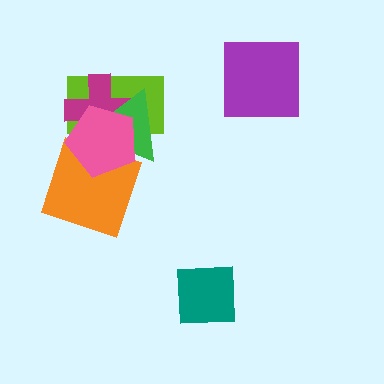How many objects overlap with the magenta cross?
3 objects overlap with the magenta cross.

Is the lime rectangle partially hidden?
Yes, it is partially covered by another shape.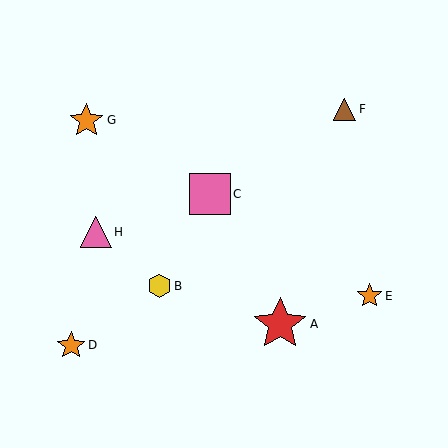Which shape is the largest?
The red star (labeled A) is the largest.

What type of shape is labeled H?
Shape H is a pink triangle.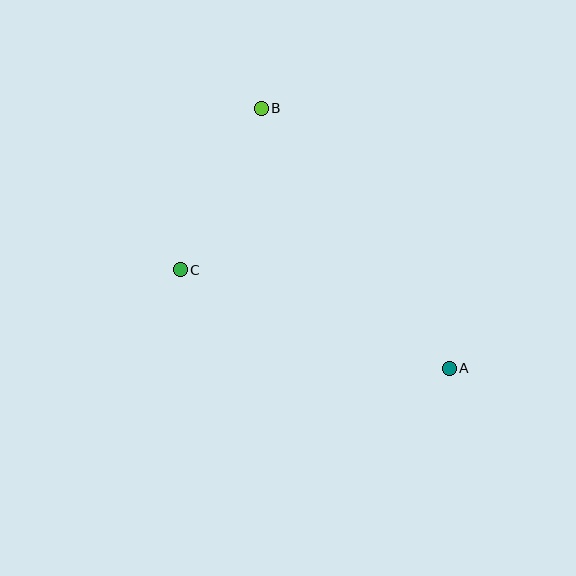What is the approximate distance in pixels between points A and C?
The distance between A and C is approximately 287 pixels.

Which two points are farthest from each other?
Points A and B are farthest from each other.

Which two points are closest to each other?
Points B and C are closest to each other.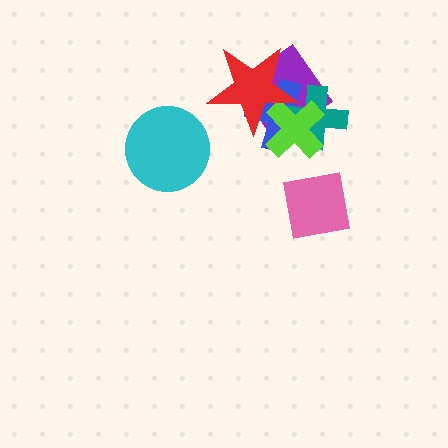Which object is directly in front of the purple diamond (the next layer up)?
The blue cross is directly in front of the purple diamond.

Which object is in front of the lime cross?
The red star is in front of the lime cross.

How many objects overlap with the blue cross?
4 objects overlap with the blue cross.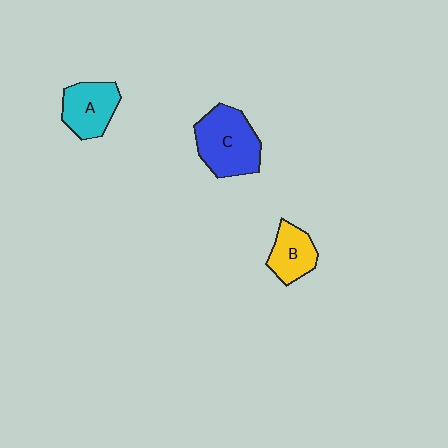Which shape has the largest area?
Shape C (blue).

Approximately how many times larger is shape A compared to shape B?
Approximately 1.2 times.